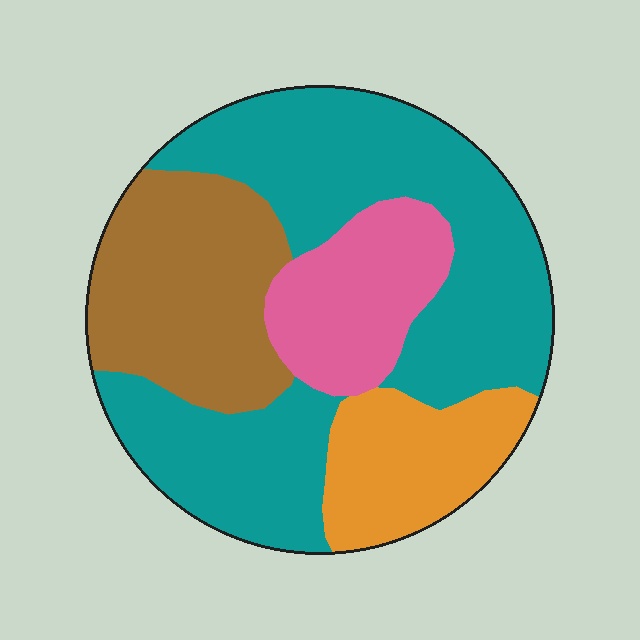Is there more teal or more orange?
Teal.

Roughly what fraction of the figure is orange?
Orange takes up about one eighth (1/8) of the figure.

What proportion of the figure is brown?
Brown covers about 25% of the figure.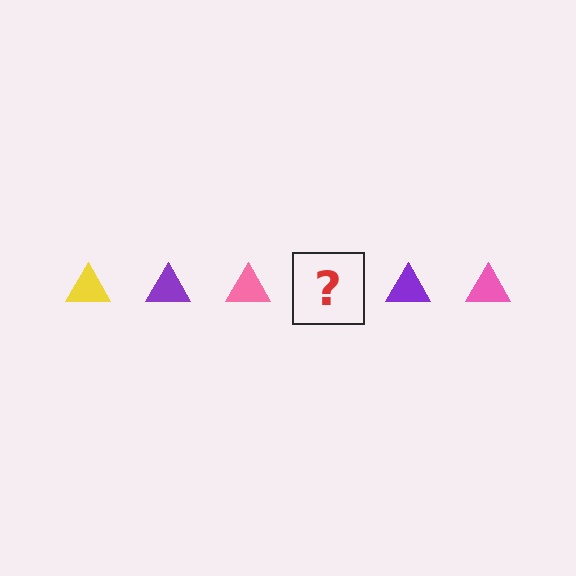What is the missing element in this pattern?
The missing element is a yellow triangle.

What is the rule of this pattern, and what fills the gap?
The rule is that the pattern cycles through yellow, purple, pink triangles. The gap should be filled with a yellow triangle.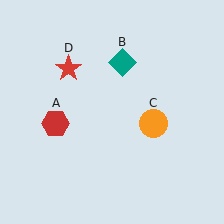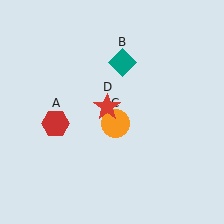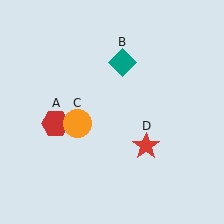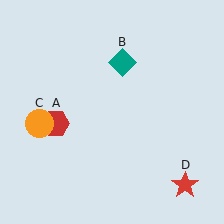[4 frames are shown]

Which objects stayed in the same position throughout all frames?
Red hexagon (object A) and teal diamond (object B) remained stationary.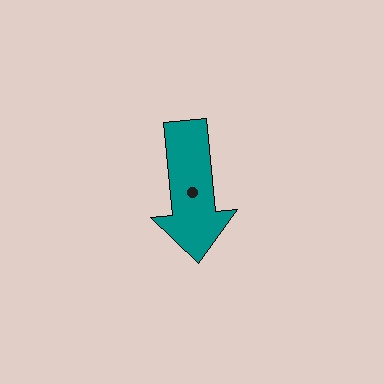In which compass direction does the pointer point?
South.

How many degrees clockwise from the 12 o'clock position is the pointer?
Approximately 175 degrees.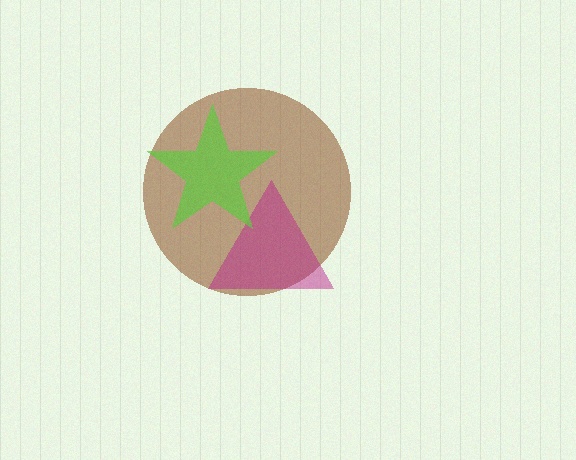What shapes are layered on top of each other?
The layered shapes are: a brown circle, a magenta triangle, a lime star.